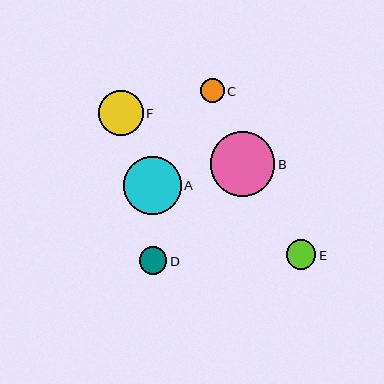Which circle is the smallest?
Circle C is the smallest with a size of approximately 24 pixels.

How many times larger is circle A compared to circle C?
Circle A is approximately 2.5 times the size of circle C.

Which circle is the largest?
Circle B is the largest with a size of approximately 65 pixels.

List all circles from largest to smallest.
From largest to smallest: B, A, F, E, D, C.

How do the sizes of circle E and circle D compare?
Circle E and circle D are approximately the same size.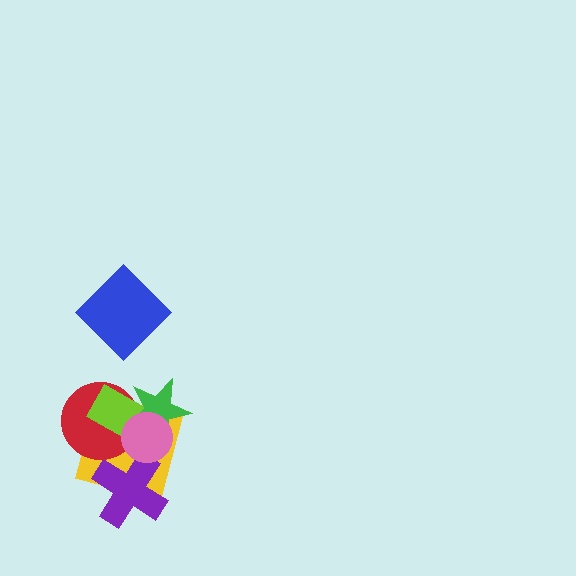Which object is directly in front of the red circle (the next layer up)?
The lime rectangle is directly in front of the red circle.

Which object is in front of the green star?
The pink circle is in front of the green star.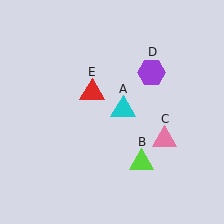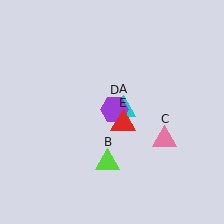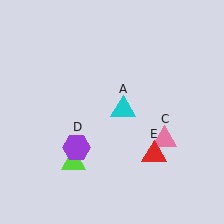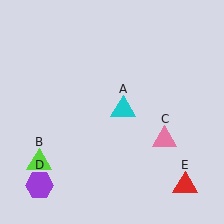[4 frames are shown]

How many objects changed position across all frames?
3 objects changed position: lime triangle (object B), purple hexagon (object D), red triangle (object E).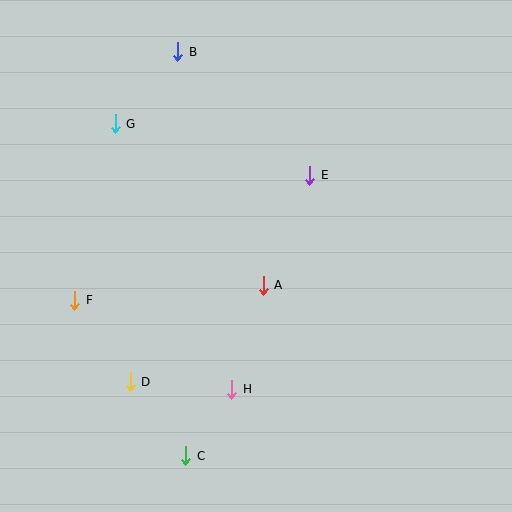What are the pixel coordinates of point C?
Point C is at (186, 456).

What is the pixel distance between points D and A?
The distance between D and A is 164 pixels.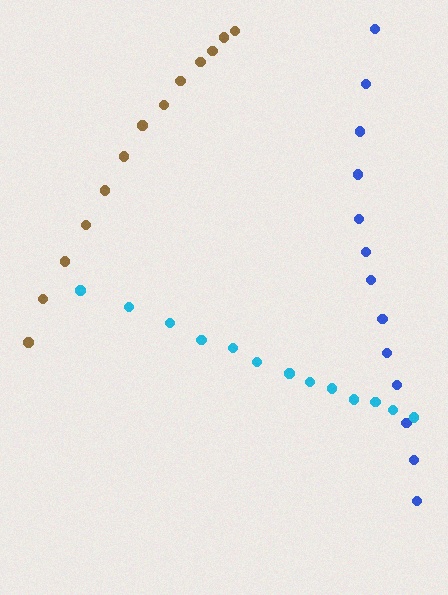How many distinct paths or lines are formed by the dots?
There are 3 distinct paths.